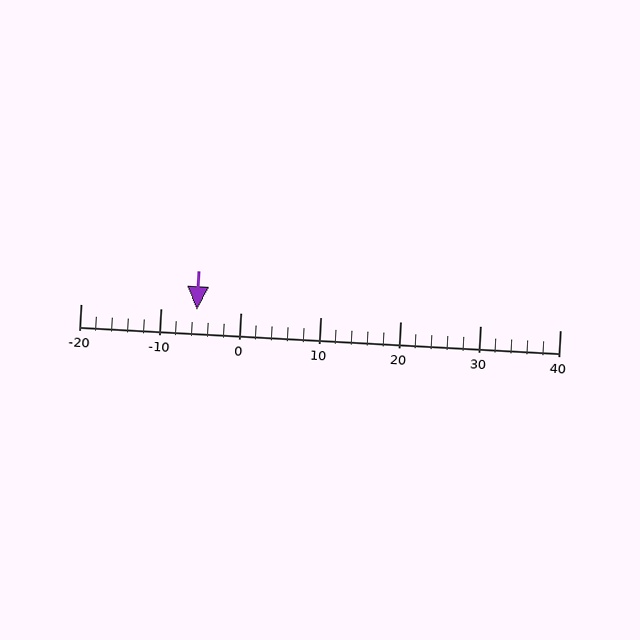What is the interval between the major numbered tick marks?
The major tick marks are spaced 10 units apart.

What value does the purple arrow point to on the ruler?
The purple arrow points to approximately -6.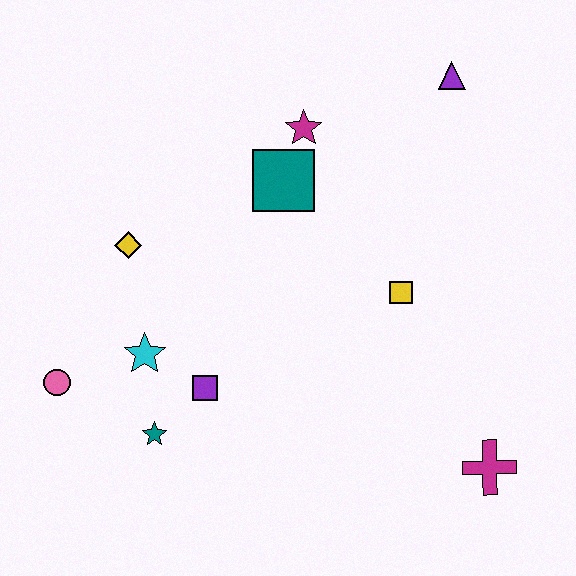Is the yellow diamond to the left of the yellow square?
Yes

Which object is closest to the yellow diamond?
The cyan star is closest to the yellow diamond.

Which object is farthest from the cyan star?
The purple triangle is farthest from the cyan star.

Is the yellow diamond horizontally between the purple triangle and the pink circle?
Yes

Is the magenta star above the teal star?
Yes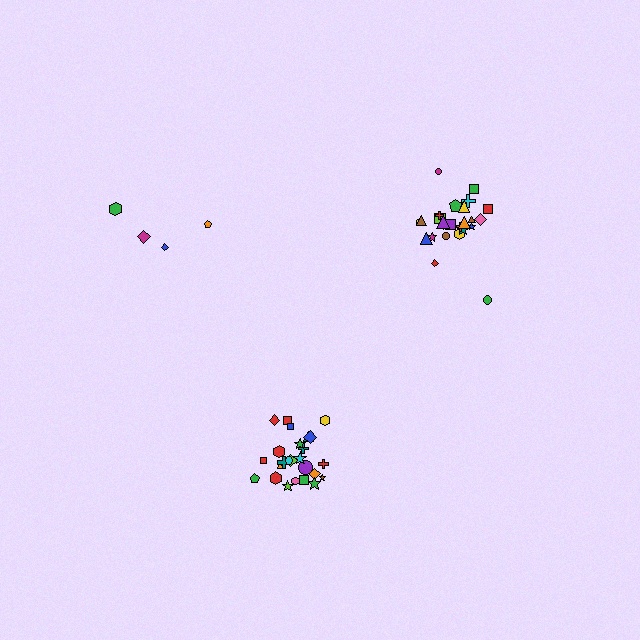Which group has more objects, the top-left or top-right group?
The top-right group.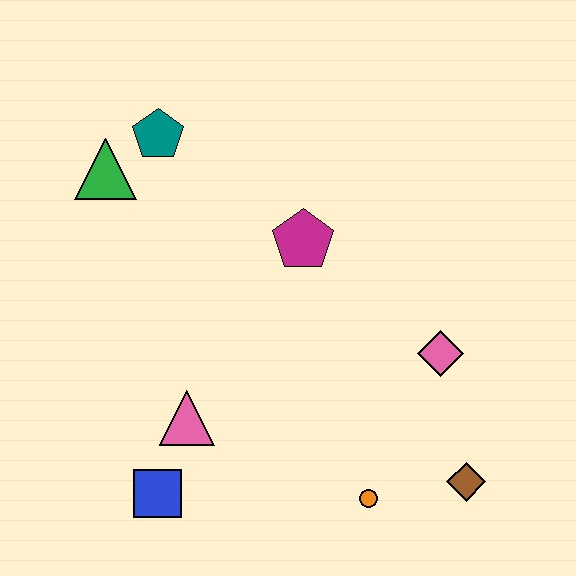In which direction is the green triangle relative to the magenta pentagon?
The green triangle is to the left of the magenta pentagon.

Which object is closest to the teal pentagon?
The green triangle is closest to the teal pentagon.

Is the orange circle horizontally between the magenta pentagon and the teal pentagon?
No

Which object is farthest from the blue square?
The teal pentagon is farthest from the blue square.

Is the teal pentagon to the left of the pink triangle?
Yes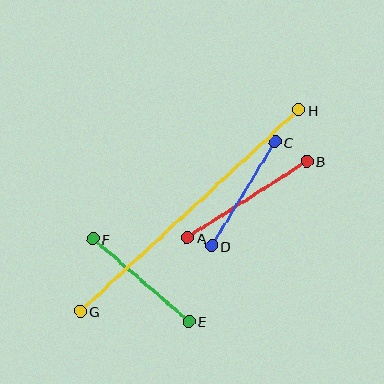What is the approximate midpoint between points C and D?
The midpoint is at approximately (243, 194) pixels.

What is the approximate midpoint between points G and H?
The midpoint is at approximately (190, 211) pixels.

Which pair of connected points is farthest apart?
Points G and H are farthest apart.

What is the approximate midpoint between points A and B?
The midpoint is at approximately (247, 199) pixels.